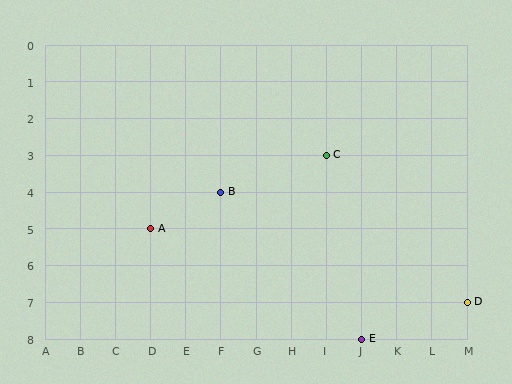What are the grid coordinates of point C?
Point C is at grid coordinates (I, 3).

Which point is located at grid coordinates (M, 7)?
Point D is at (M, 7).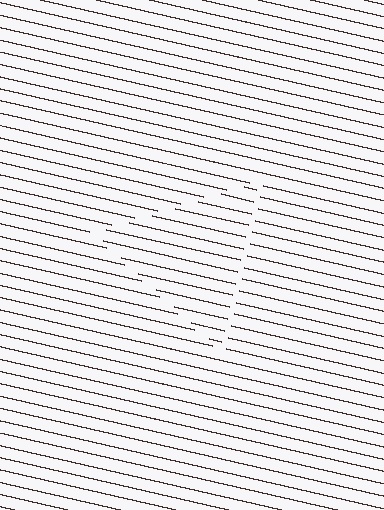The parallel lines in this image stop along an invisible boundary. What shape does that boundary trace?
An illusory triangle. The interior of the shape contains the same grating, shifted by half a period — the contour is defined by the phase discontinuity where line-ends from the inner and outer gratings abut.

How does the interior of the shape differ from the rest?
The interior of the shape contains the same grating, shifted by half a period — the contour is defined by the phase discontinuity where line-ends from the inner and outer gratings abut.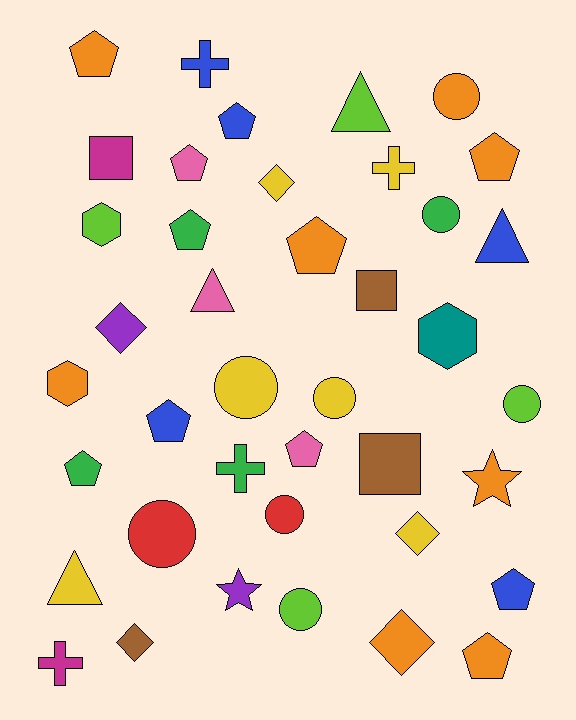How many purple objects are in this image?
There are 2 purple objects.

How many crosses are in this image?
There are 4 crosses.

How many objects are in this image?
There are 40 objects.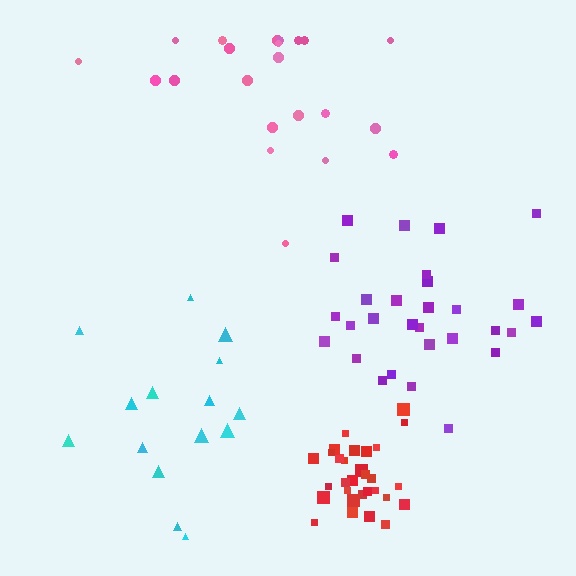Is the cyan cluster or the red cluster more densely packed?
Red.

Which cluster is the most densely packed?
Red.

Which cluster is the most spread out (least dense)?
Cyan.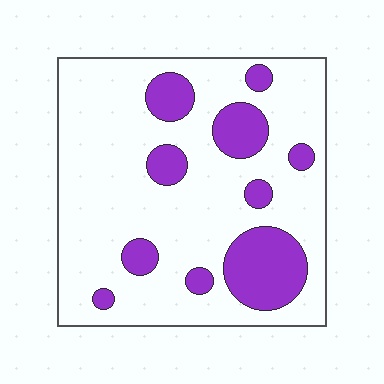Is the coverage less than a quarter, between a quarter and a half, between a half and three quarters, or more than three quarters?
Less than a quarter.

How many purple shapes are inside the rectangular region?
10.